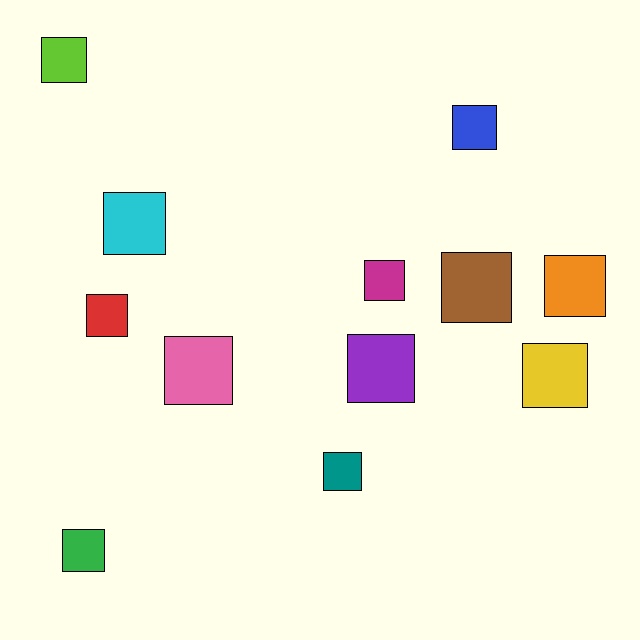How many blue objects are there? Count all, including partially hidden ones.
There is 1 blue object.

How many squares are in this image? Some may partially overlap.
There are 12 squares.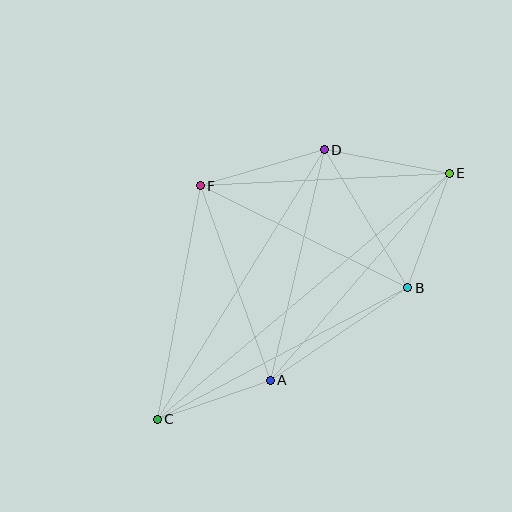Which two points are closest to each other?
Points A and C are closest to each other.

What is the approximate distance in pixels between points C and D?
The distance between C and D is approximately 317 pixels.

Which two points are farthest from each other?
Points C and E are farthest from each other.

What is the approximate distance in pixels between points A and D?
The distance between A and D is approximately 237 pixels.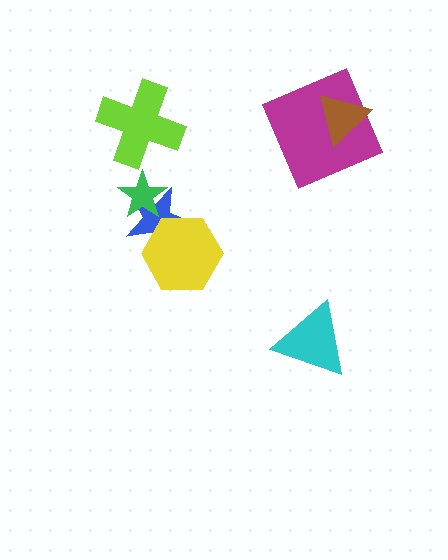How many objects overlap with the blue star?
2 objects overlap with the blue star.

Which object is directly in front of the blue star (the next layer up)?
The green star is directly in front of the blue star.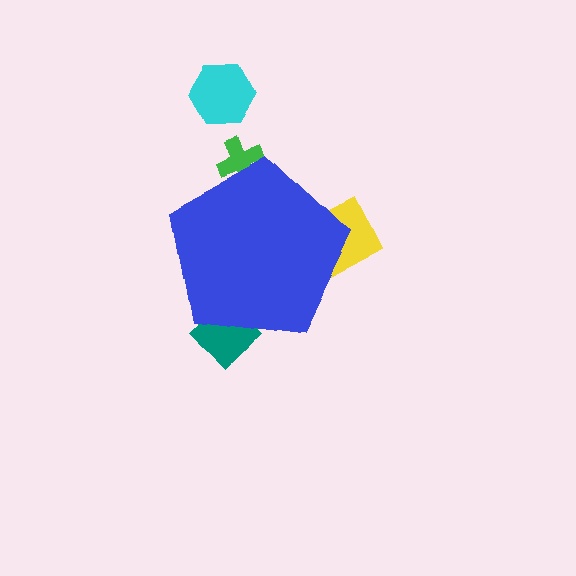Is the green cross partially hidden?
Yes, the green cross is partially hidden behind the blue pentagon.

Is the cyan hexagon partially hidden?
No, the cyan hexagon is fully visible.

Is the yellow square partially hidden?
Yes, the yellow square is partially hidden behind the blue pentagon.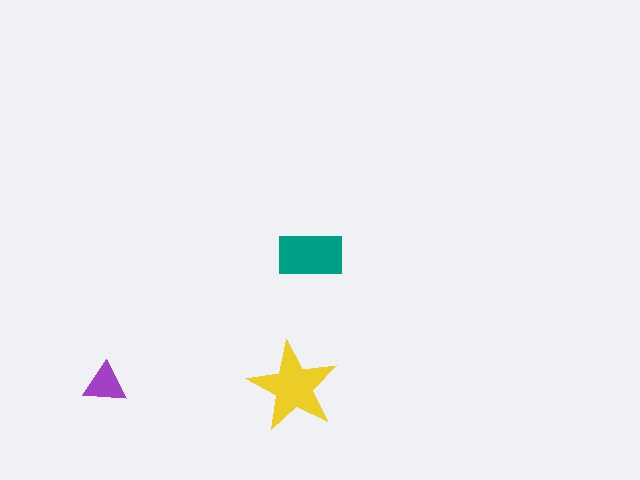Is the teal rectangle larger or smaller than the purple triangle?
Larger.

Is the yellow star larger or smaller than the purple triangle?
Larger.